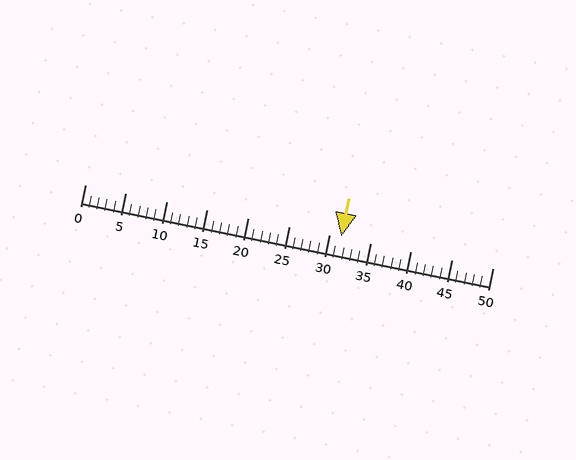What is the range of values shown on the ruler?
The ruler shows values from 0 to 50.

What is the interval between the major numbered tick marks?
The major tick marks are spaced 5 units apart.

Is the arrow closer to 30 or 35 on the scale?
The arrow is closer to 30.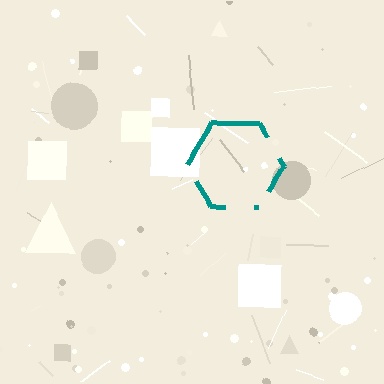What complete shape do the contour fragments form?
The contour fragments form a hexagon.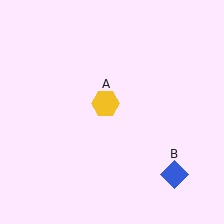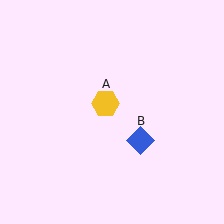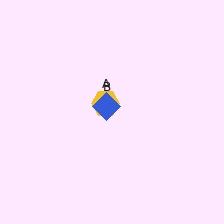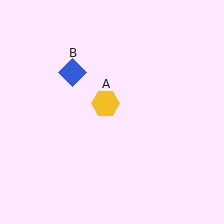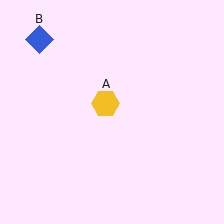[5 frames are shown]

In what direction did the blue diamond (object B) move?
The blue diamond (object B) moved up and to the left.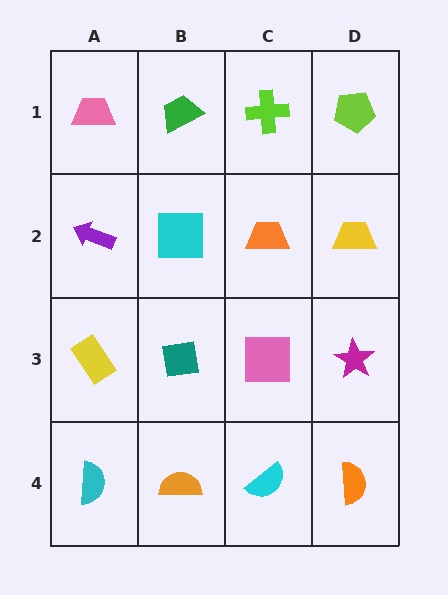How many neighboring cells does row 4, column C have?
3.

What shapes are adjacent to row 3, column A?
A purple arrow (row 2, column A), a cyan semicircle (row 4, column A), a teal square (row 3, column B).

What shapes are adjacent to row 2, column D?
A lime pentagon (row 1, column D), a magenta star (row 3, column D), an orange trapezoid (row 2, column C).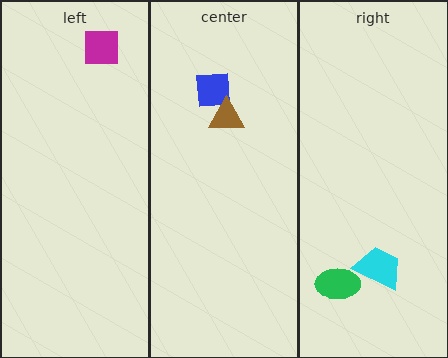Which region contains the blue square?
The center region.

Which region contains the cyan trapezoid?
The right region.